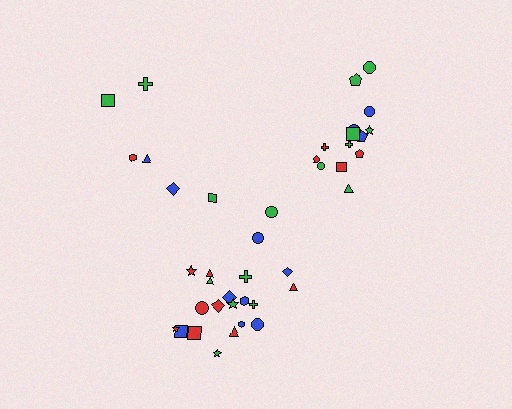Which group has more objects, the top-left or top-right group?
The top-right group.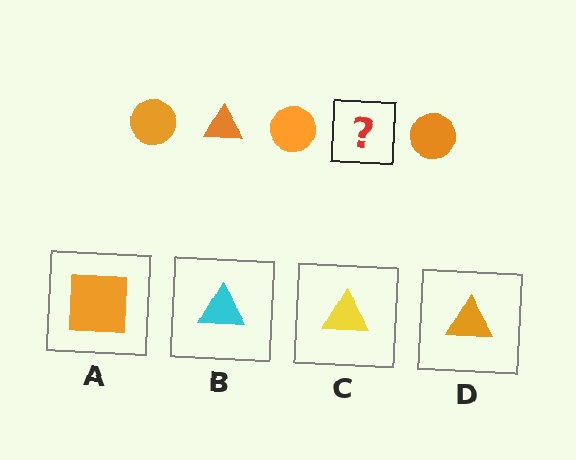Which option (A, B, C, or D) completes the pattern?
D.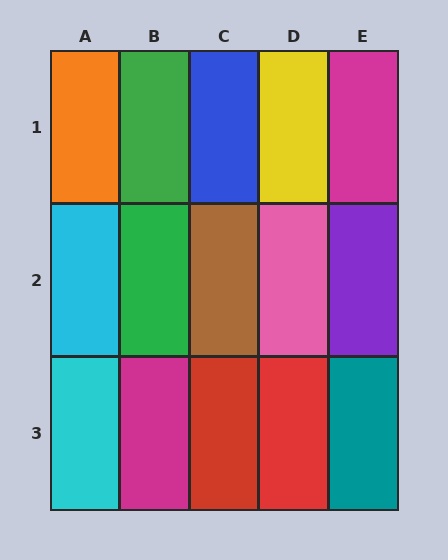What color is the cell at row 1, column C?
Blue.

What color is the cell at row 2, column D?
Pink.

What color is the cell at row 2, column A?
Cyan.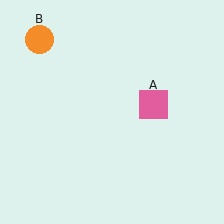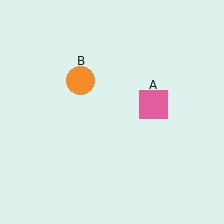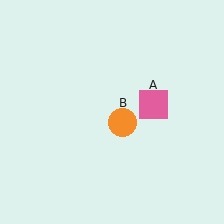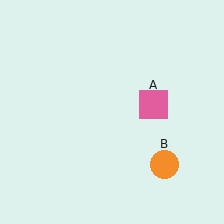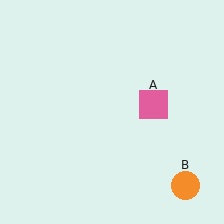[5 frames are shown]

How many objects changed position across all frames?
1 object changed position: orange circle (object B).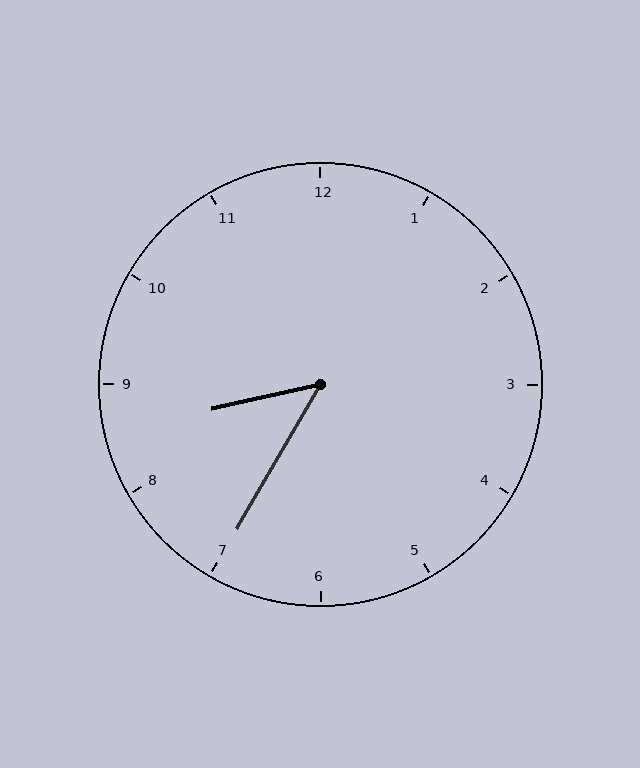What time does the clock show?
8:35.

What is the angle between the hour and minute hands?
Approximately 48 degrees.